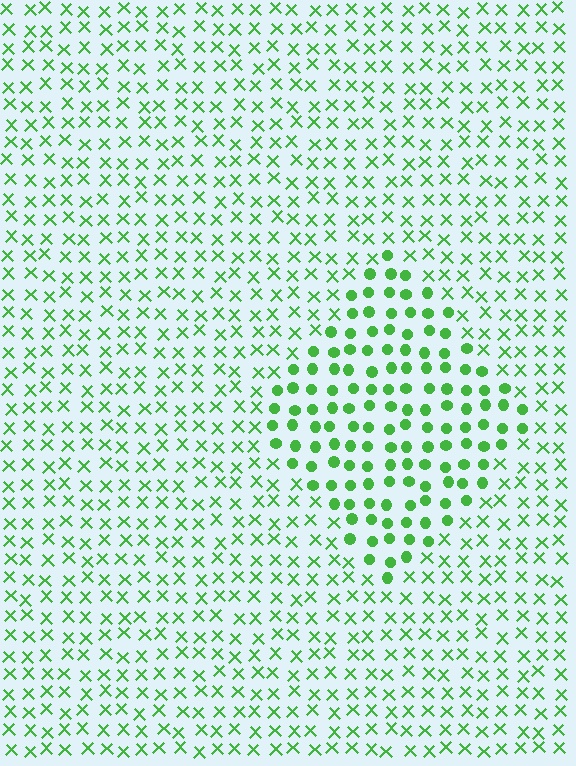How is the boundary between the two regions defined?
The boundary is defined by a change in element shape: circles inside vs. X marks outside. All elements share the same color and spacing.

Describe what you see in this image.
The image is filled with small green elements arranged in a uniform grid. A diamond-shaped region contains circles, while the surrounding area contains X marks. The boundary is defined purely by the change in element shape.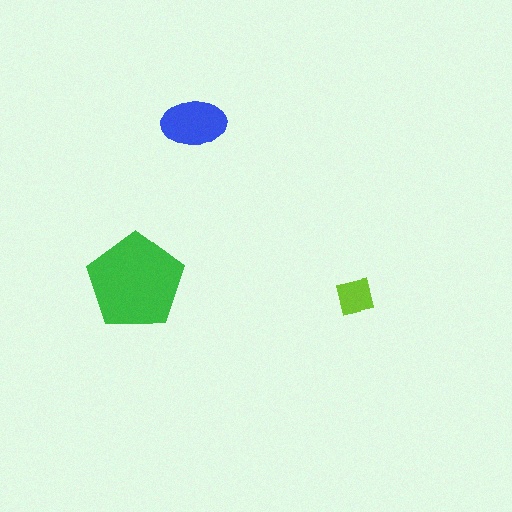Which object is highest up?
The blue ellipse is topmost.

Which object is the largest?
The green pentagon.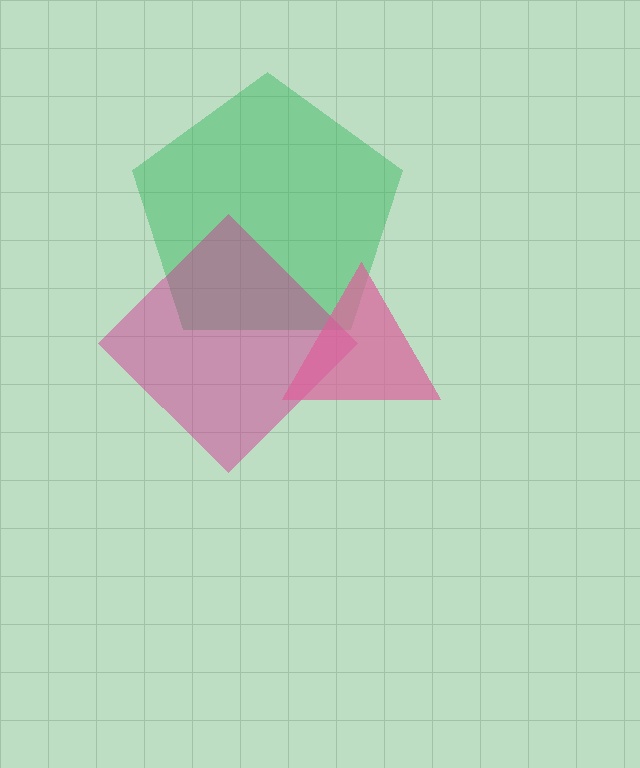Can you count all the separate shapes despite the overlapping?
Yes, there are 3 separate shapes.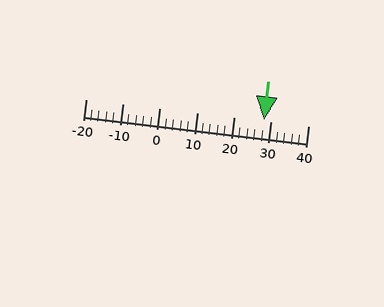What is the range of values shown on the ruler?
The ruler shows values from -20 to 40.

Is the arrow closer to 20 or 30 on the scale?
The arrow is closer to 30.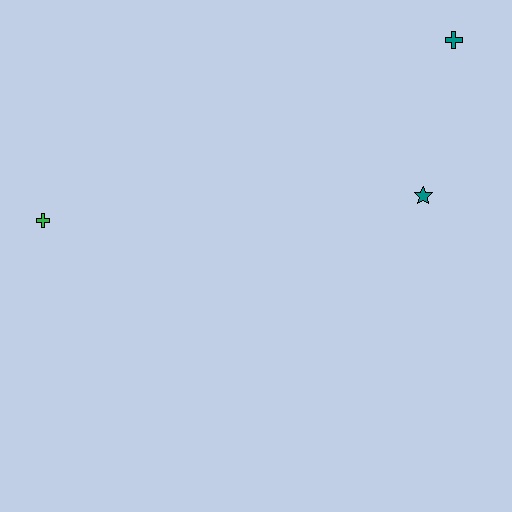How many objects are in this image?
There are 3 objects.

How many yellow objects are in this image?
There are no yellow objects.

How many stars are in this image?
There is 1 star.